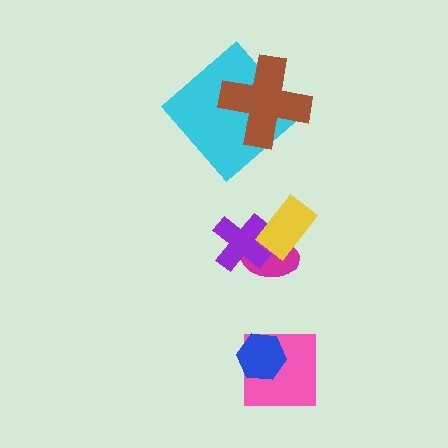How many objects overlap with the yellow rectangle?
2 objects overlap with the yellow rectangle.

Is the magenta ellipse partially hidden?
Yes, it is partially covered by another shape.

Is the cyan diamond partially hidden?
Yes, it is partially covered by another shape.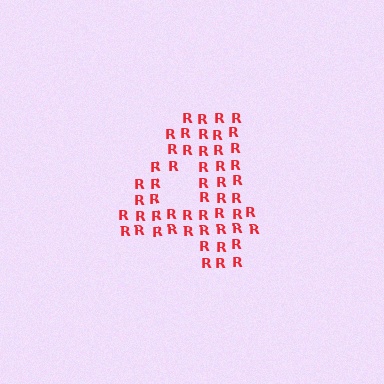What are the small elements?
The small elements are letter R's.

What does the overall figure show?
The overall figure shows the digit 4.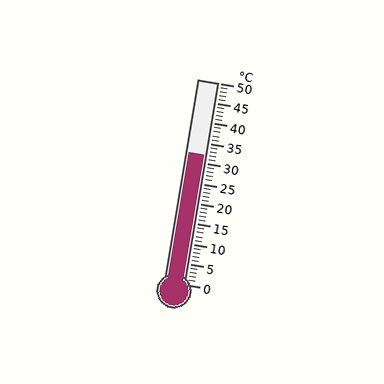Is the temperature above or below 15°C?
The temperature is above 15°C.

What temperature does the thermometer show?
The thermometer shows approximately 32°C.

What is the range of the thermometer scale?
The thermometer scale ranges from 0°C to 50°C.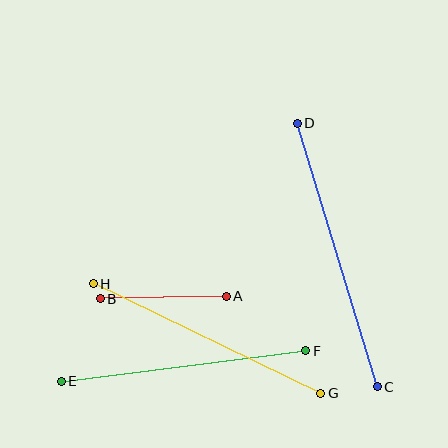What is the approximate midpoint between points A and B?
The midpoint is at approximately (163, 298) pixels.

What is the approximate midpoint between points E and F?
The midpoint is at approximately (184, 366) pixels.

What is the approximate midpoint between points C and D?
The midpoint is at approximately (337, 255) pixels.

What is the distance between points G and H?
The distance is approximately 252 pixels.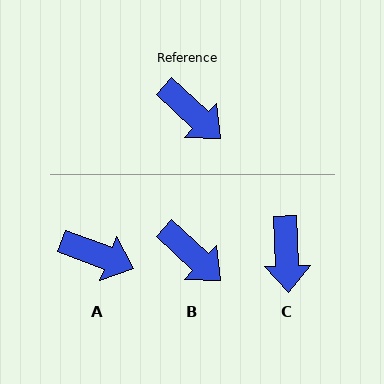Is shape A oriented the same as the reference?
No, it is off by about 22 degrees.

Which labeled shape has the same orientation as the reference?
B.